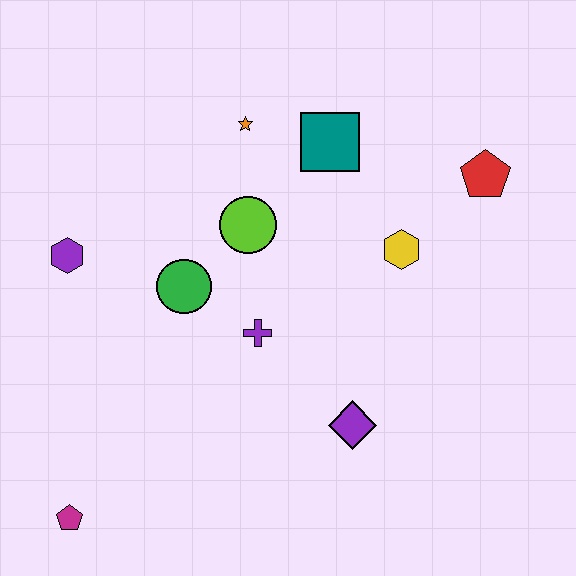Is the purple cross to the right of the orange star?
Yes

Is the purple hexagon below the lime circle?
Yes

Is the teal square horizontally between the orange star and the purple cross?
No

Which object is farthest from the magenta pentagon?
The red pentagon is farthest from the magenta pentagon.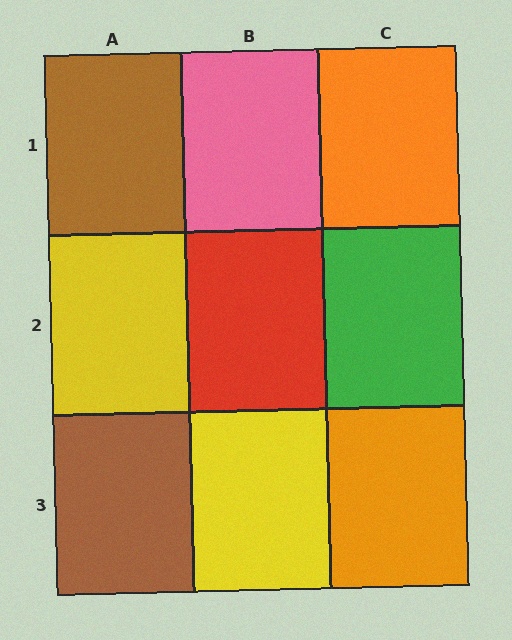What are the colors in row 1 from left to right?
Brown, pink, orange.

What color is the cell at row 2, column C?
Green.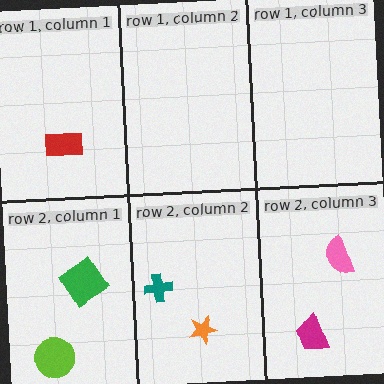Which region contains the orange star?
The row 2, column 2 region.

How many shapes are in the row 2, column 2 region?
2.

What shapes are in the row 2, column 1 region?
The lime circle, the green diamond.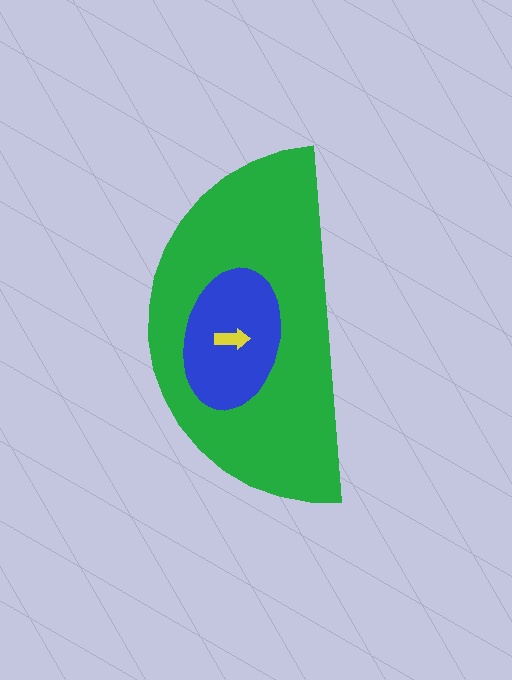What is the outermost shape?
The green semicircle.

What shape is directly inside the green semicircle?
The blue ellipse.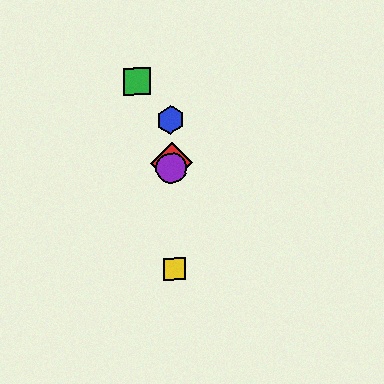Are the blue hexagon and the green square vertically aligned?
No, the blue hexagon is at x≈170 and the green square is at x≈137.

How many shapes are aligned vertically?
4 shapes (the red diamond, the blue hexagon, the yellow square, the purple circle) are aligned vertically.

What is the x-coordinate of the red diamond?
The red diamond is at x≈171.